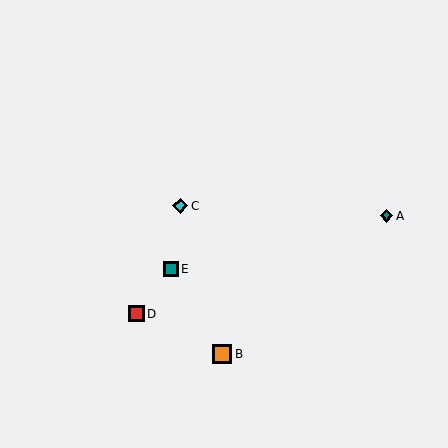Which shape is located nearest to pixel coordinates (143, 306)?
The red square (labeled D) at (137, 314) is nearest to that location.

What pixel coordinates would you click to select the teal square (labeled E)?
Click at (171, 269) to select the teal square E.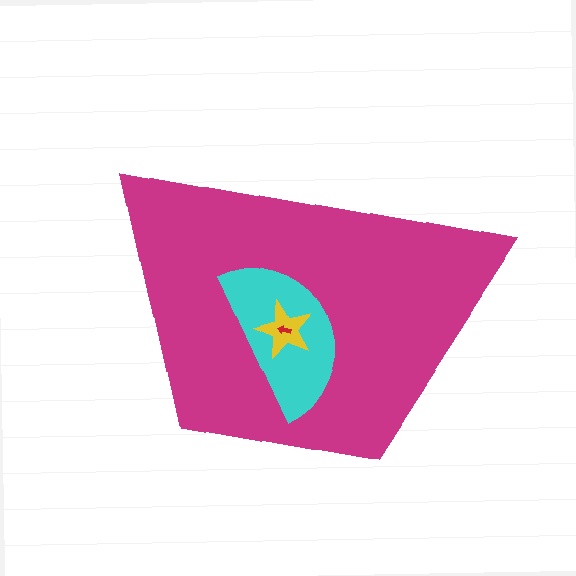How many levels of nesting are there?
4.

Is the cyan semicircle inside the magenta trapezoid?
Yes.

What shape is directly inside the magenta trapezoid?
The cyan semicircle.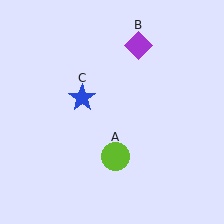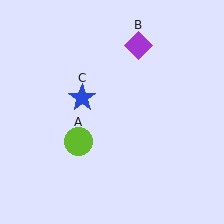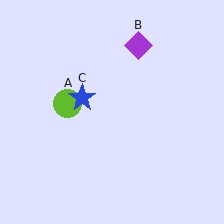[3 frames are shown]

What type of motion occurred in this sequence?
The lime circle (object A) rotated clockwise around the center of the scene.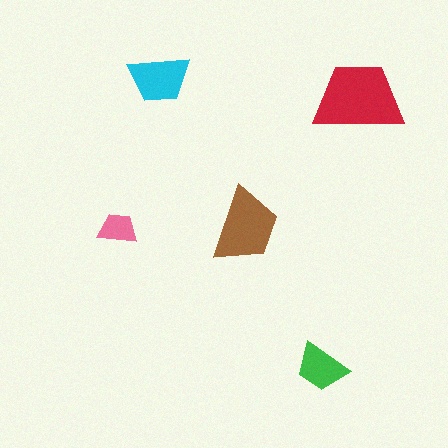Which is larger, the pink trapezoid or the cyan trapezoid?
The cyan one.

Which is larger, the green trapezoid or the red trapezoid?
The red one.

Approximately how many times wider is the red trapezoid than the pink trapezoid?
About 2.5 times wider.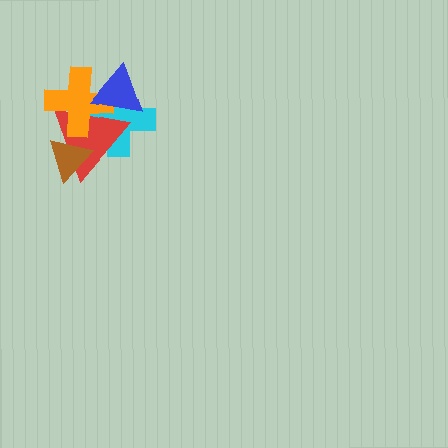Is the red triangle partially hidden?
Yes, it is partially covered by another shape.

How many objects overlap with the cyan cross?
3 objects overlap with the cyan cross.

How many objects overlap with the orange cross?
3 objects overlap with the orange cross.